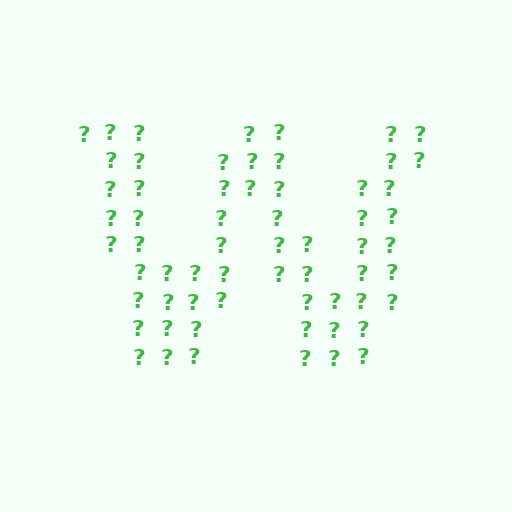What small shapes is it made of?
It is made of small question marks.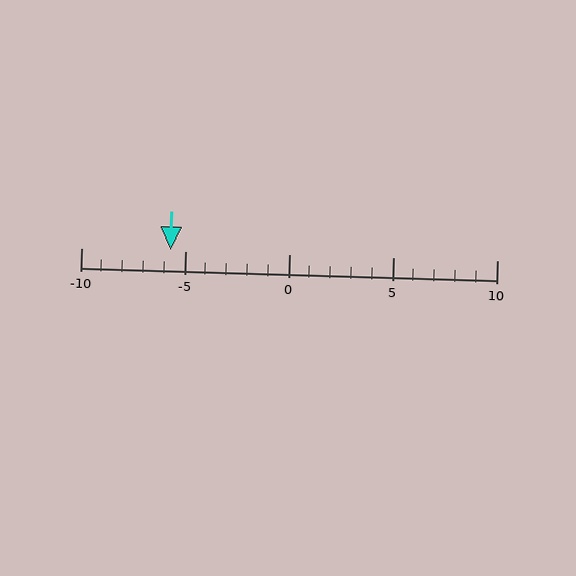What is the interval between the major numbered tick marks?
The major tick marks are spaced 5 units apart.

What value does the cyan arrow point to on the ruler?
The cyan arrow points to approximately -6.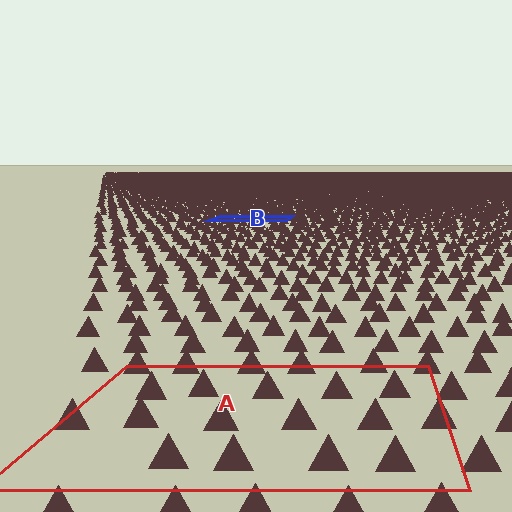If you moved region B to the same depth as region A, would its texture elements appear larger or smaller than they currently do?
They would appear larger. At a closer depth, the same texture elements are projected at a bigger on-screen size.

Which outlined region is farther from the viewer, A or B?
Region B is farther from the viewer — the texture elements inside it appear smaller and more densely packed.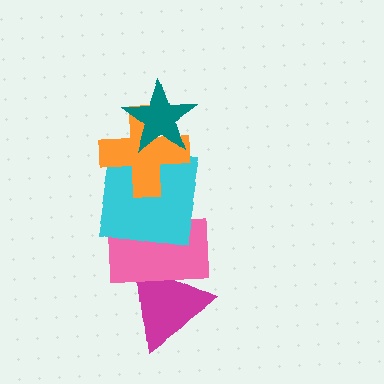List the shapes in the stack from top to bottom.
From top to bottom: the teal star, the orange cross, the cyan square, the pink rectangle, the magenta triangle.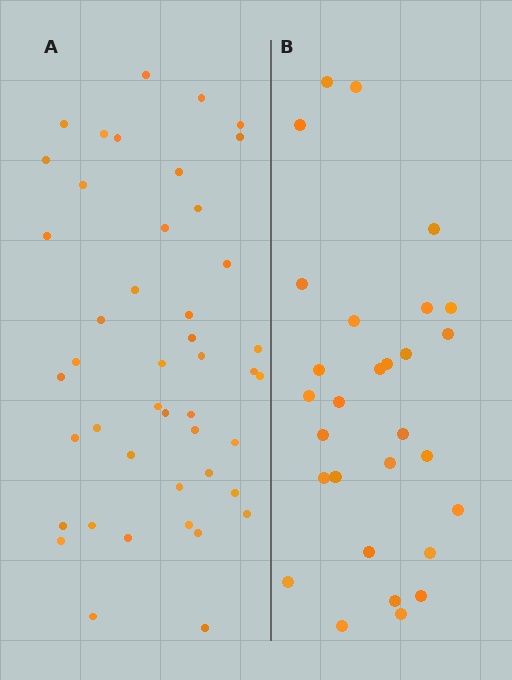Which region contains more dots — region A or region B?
Region A (the left region) has more dots.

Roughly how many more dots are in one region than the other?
Region A has approximately 15 more dots than region B.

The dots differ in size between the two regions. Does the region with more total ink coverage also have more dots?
No. Region B has more total ink coverage because its dots are larger, but region A actually contains more individual dots. Total area can be misleading — the number of items is what matters here.